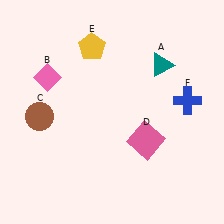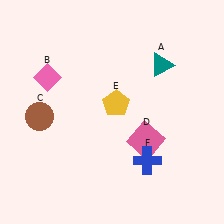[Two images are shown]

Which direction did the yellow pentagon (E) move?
The yellow pentagon (E) moved down.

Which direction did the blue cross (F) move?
The blue cross (F) moved down.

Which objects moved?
The objects that moved are: the yellow pentagon (E), the blue cross (F).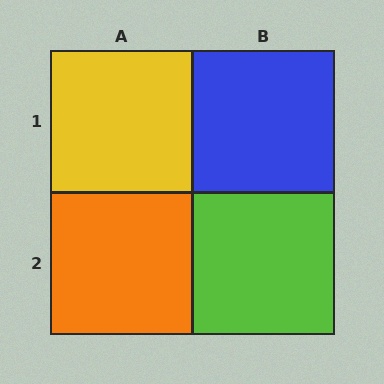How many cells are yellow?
1 cell is yellow.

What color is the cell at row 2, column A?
Orange.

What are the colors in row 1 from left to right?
Yellow, blue.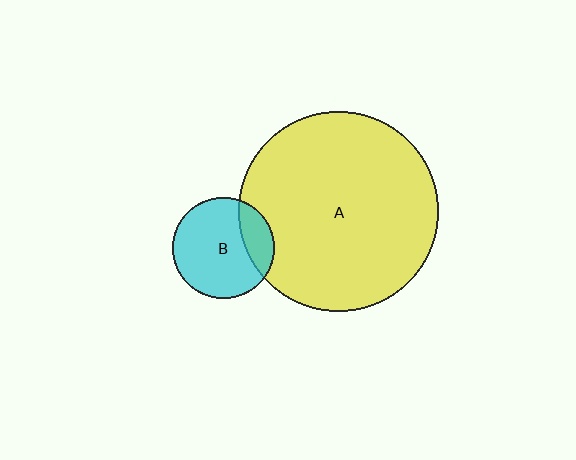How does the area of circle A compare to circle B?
Approximately 3.9 times.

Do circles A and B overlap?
Yes.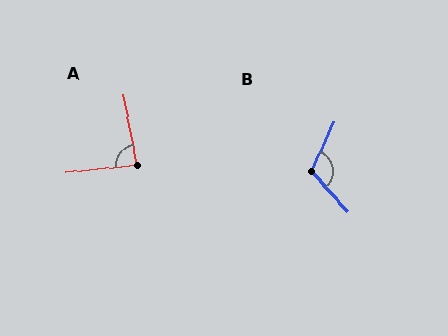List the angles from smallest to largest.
A (85°), B (113°).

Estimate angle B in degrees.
Approximately 113 degrees.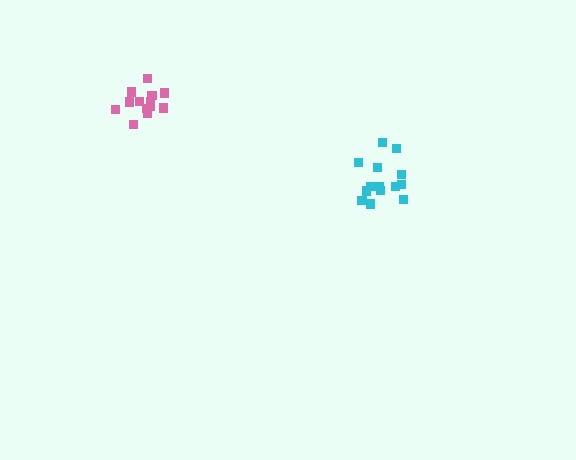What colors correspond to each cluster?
The clusters are colored: cyan, pink.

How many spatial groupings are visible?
There are 2 spatial groupings.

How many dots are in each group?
Group 1: 14 dots, Group 2: 13 dots (27 total).